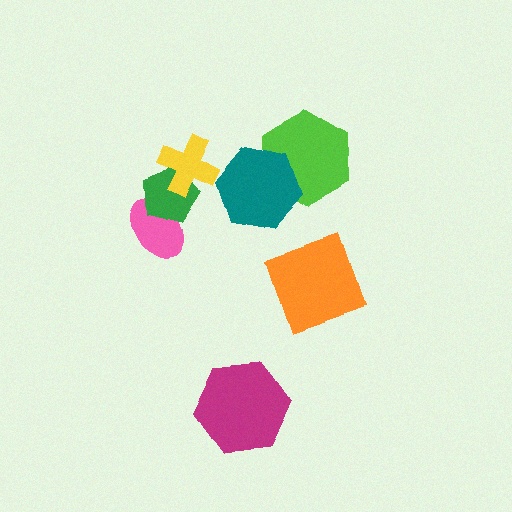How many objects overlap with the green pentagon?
2 objects overlap with the green pentagon.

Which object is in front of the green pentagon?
The yellow cross is in front of the green pentagon.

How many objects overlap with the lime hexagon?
1 object overlaps with the lime hexagon.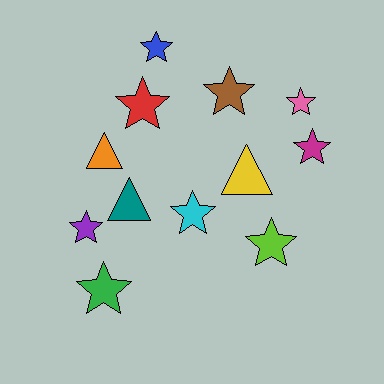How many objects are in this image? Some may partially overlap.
There are 12 objects.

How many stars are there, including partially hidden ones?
There are 9 stars.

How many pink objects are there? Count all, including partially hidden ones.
There is 1 pink object.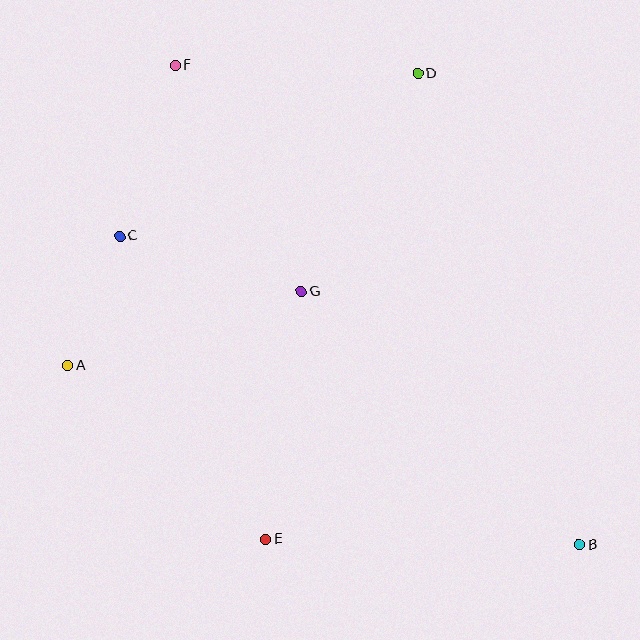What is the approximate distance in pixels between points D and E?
The distance between D and E is approximately 490 pixels.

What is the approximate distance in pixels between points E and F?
The distance between E and F is approximately 483 pixels.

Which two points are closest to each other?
Points A and C are closest to each other.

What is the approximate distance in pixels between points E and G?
The distance between E and G is approximately 250 pixels.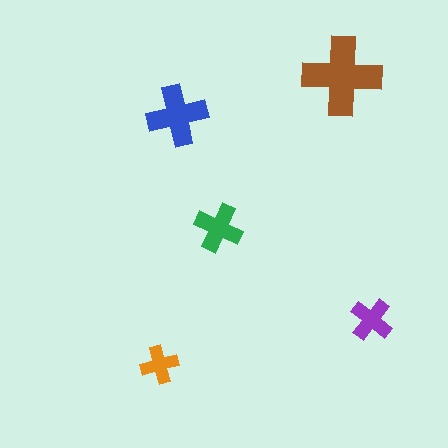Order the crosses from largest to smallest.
the brown one, the blue one, the green one, the purple one, the orange one.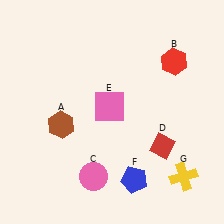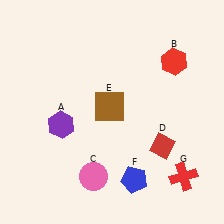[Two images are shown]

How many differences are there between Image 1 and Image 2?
There are 3 differences between the two images.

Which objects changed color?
A changed from brown to purple. E changed from pink to brown. G changed from yellow to red.